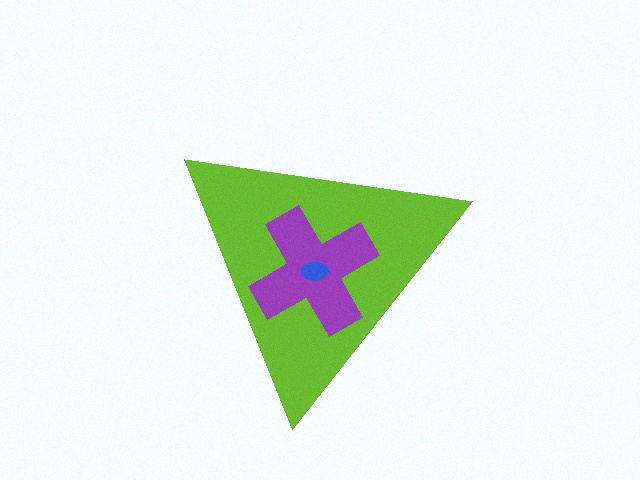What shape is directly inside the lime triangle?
The purple cross.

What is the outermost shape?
The lime triangle.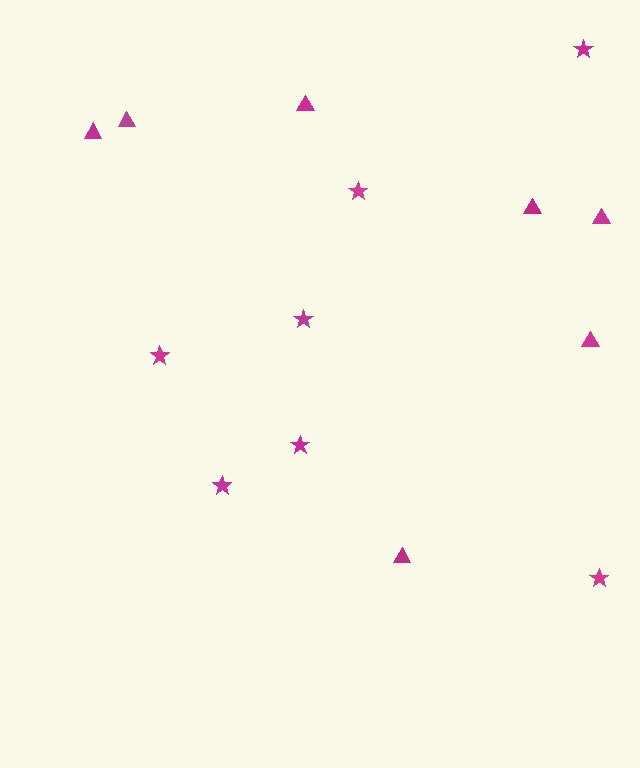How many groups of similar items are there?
There are 2 groups: one group of stars (7) and one group of triangles (7).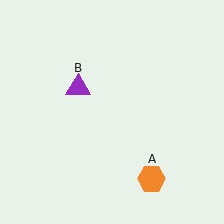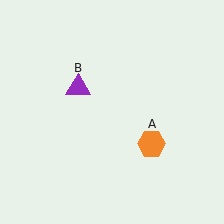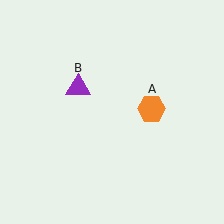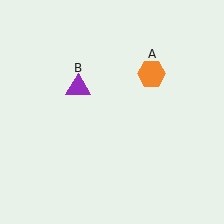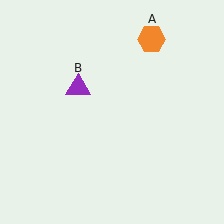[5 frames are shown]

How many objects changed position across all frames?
1 object changed position: orange hexagon (object A).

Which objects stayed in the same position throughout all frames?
Purple triangle (object B) remained stationary.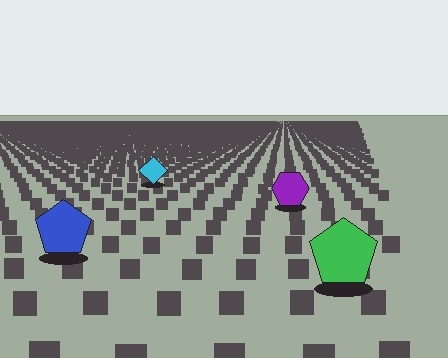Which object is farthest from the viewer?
The cyan diamond is farthest from the viewer. It appears smaller and the ground texture around it is denser.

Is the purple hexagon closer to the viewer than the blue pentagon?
No. The blue pentagon is closer — you can tell from the texture gradient: the ground texture is coarser near it.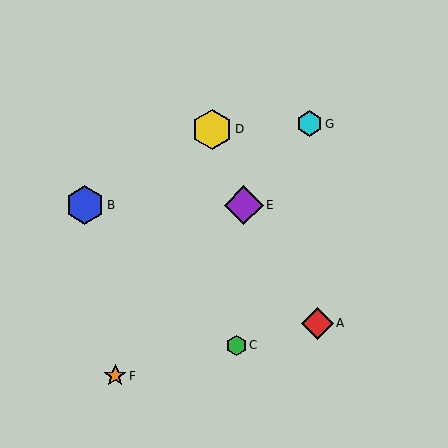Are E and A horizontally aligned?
No, E is at y≈205 and A is at y≈323.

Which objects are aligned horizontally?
Objects B, E are aligned horizontally.